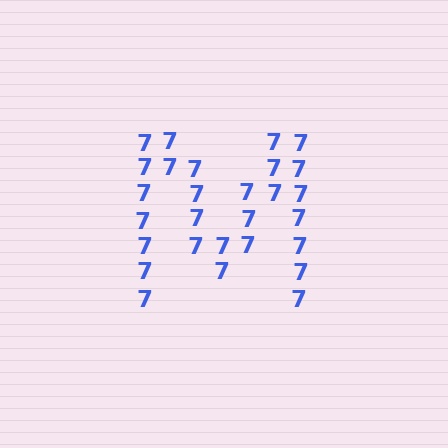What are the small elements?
The small elements are digit 7's.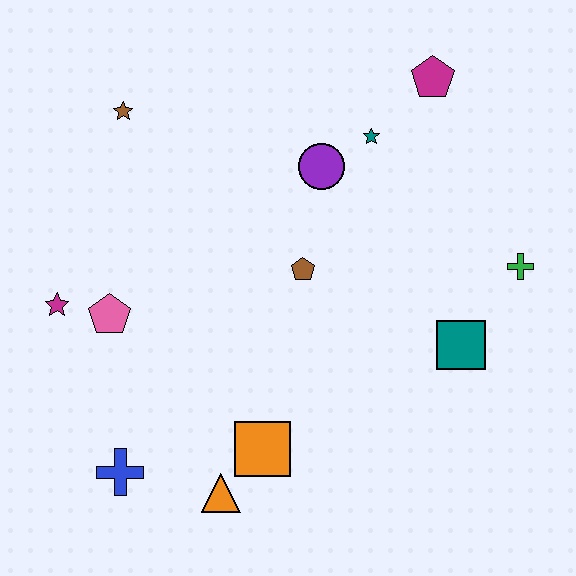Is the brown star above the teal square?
Yes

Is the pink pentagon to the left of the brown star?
Yes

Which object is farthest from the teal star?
The blue cross is farthest from the teal star.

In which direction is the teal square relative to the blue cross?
The teal square is to the right of the blue cross.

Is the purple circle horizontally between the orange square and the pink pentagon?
No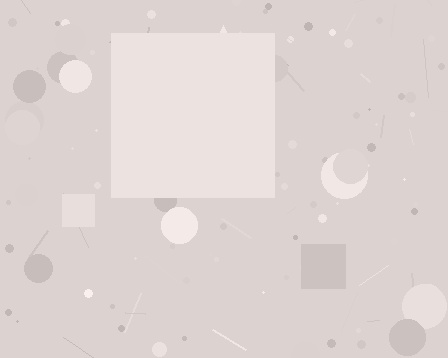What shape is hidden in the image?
A square is hidden in the image.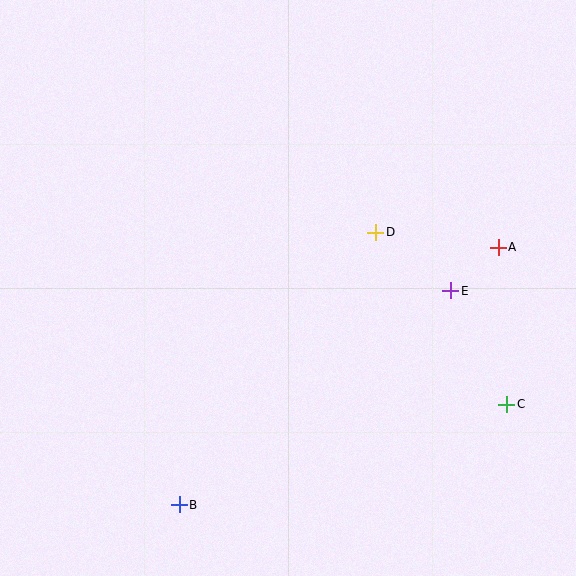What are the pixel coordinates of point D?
Point D is at (376, 232).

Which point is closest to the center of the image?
Point D at (376, 232) is closest to the center.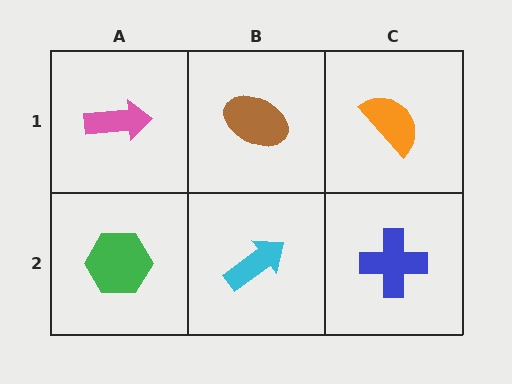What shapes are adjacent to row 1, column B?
A cyan arrow (row 2, column B), a pink arrow (row 1, column A), an orange semicircle (row 1, column C).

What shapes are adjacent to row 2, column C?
An orange semicircle (row 1, column C), a cyan arrow (row 2, column B).